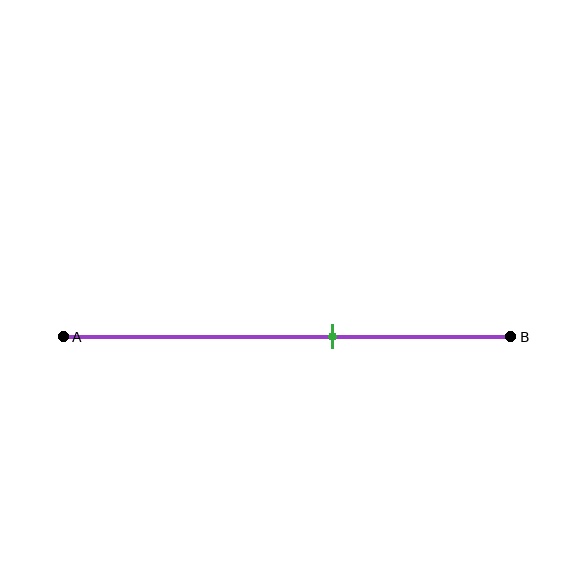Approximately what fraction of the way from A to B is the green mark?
The green mark is approximately 60% of the way from A to B.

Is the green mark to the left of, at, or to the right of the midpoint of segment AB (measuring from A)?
The green mark is to the right of the midpoint of segment AB.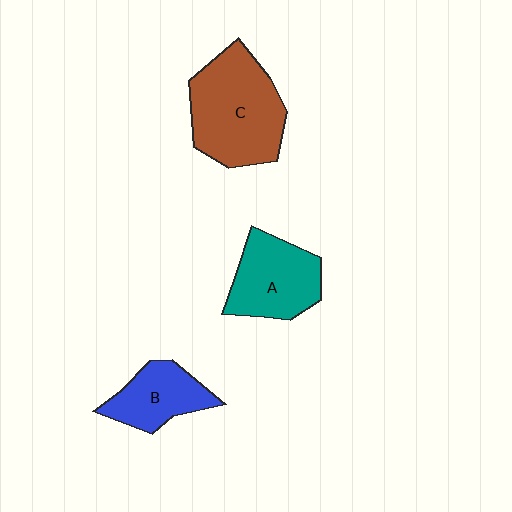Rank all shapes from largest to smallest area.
From largest to smallest: C (brown), A (teal), B (blue).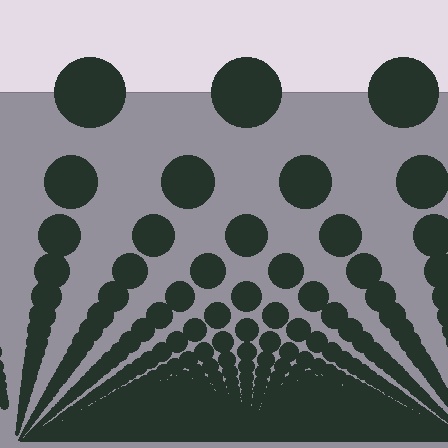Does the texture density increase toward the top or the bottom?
Density increases toward the bottom.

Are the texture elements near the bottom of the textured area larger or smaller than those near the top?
Smaller. The gradient is inverted — elements near the bottom are smaller and denser.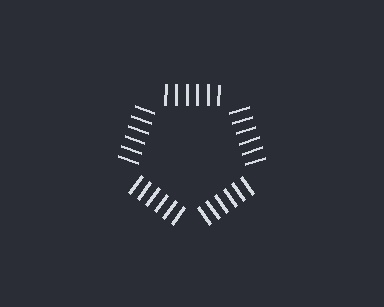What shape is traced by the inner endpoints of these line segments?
An illusory pentagon — the line segments terminate on its edges but no continuous stroke is drawn.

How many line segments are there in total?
30 — 6 along each of the 5 edges.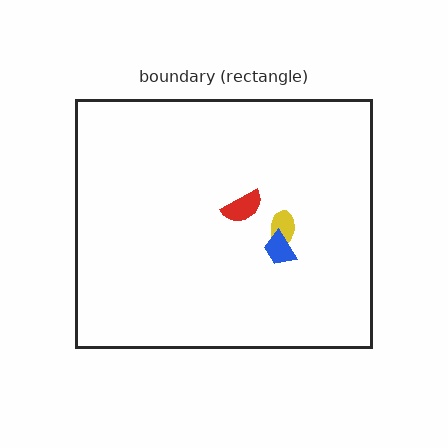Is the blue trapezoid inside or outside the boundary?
Inside.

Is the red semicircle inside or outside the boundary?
Inside.